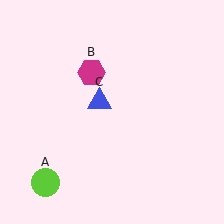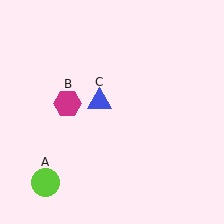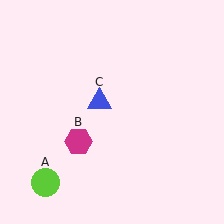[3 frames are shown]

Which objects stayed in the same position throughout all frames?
Lime circle (object A) and blue triangle (object C) remained stationary.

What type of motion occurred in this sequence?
The magenta hexagon (object B) rotated counterclockwise around the center of the scene.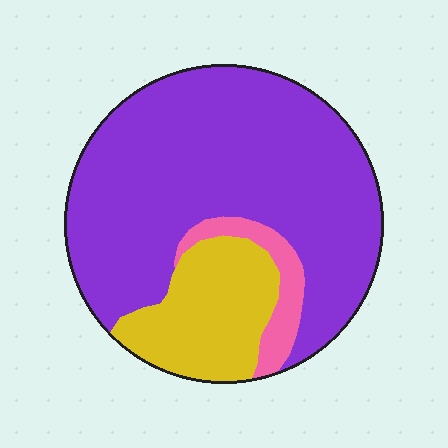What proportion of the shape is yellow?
Yellow covers around 20% of the shape.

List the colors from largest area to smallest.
From largest to smallest: purple, yellow, pink.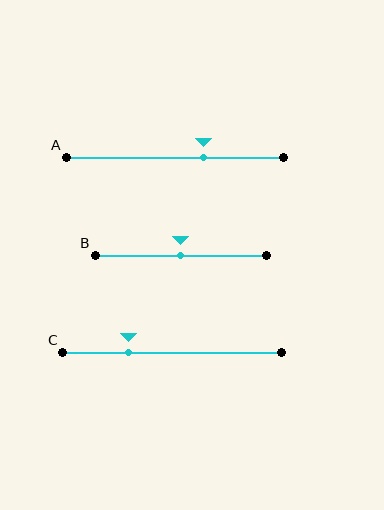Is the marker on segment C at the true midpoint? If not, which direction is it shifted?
No, the marker on segment C is shifted to the left by about 20% of the segment length.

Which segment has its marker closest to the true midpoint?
Segment B has its marker closest to the true midpoint.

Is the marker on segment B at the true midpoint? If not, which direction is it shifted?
Yes, the marker on segment B is at the true midpoint.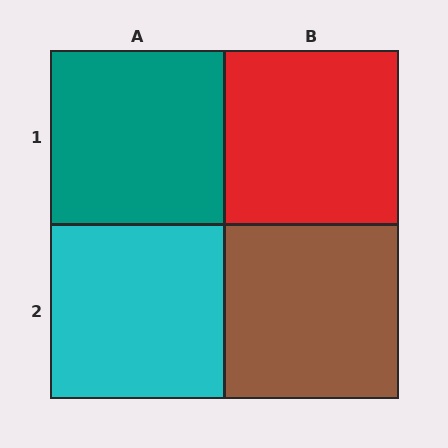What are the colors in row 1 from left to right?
Teal, red.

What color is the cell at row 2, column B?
Brown.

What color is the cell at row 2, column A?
Cyan.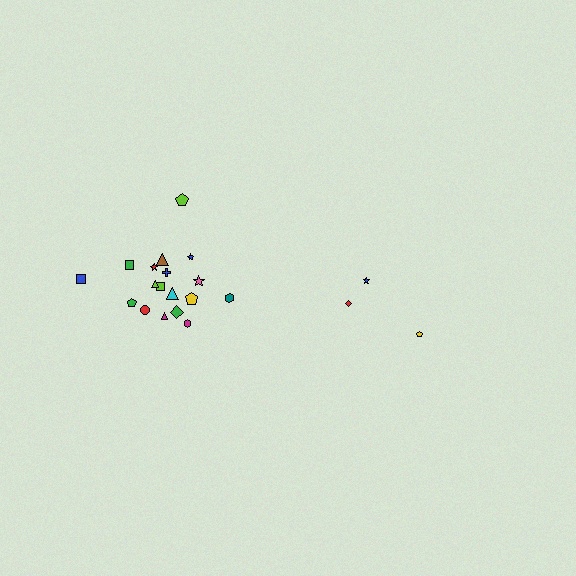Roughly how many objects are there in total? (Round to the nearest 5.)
Roughly 20 objects in total.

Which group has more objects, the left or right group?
The left group.